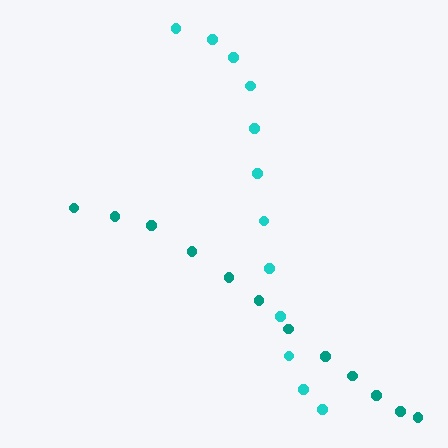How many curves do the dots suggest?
There are 2 distinct paths.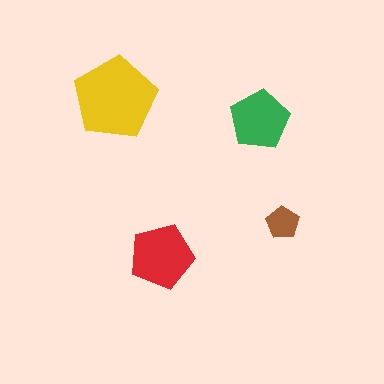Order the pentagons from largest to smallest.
the yellow one, the red one, the green one, the brown one.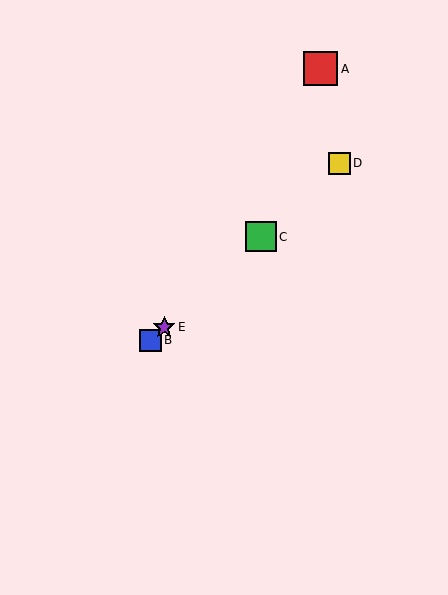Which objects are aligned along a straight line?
Objects B, C, D, E are aligned along a straight line.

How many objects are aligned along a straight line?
4 objects (B, C, D, E) are aligned along a straight line.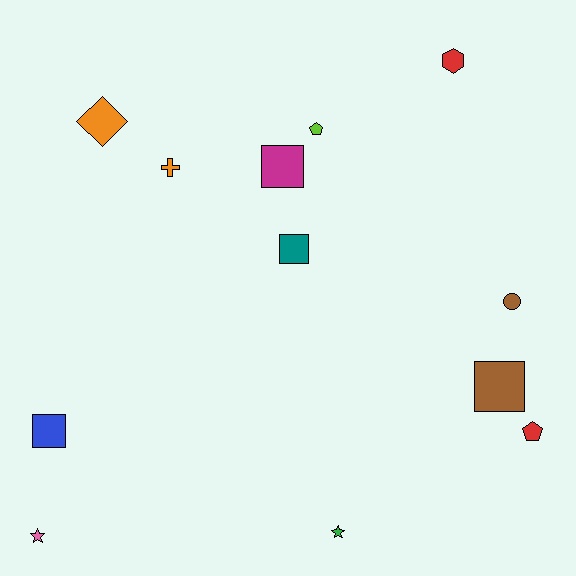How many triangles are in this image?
There are no triangles.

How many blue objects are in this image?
There is 1 blue object.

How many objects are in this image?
There are 12 objects.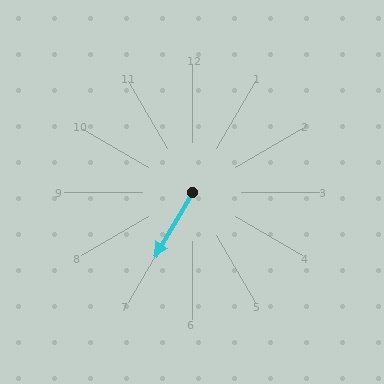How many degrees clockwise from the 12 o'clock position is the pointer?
Approximately 210 degrees.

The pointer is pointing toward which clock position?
Roughly 7 o'clock.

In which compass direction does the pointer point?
Southwest.